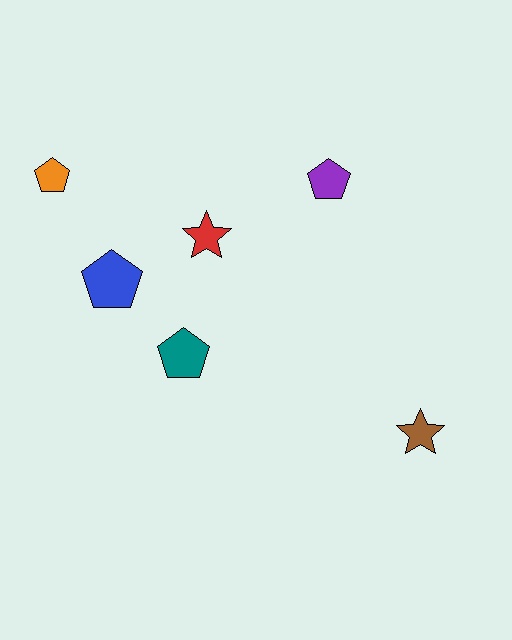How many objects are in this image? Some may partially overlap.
There are 6 objects.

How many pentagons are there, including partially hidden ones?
There are 4 pentagons.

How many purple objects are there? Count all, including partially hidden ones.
There is 1 purple object.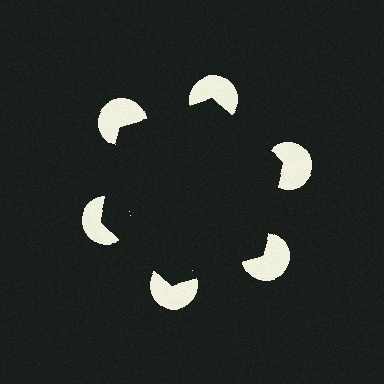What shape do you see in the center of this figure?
An illusory hexagon — its edges are inferred from the aligned wedge cuts in the pac-man discs, not physically drawn.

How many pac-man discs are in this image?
There are 6 — one at each vertex of the illusory hexagon.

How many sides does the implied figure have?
6 sides.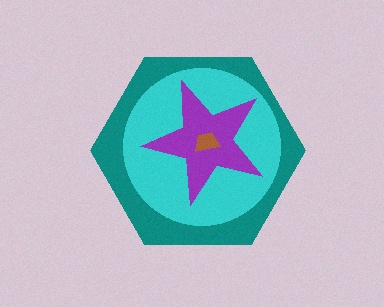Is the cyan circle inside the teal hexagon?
Yes.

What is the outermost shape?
The teal hexagon.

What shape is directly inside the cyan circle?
The purple star.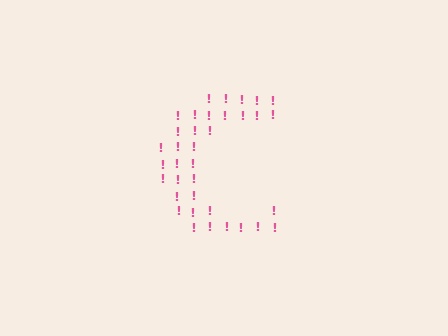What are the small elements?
The small elements are exclamation marks.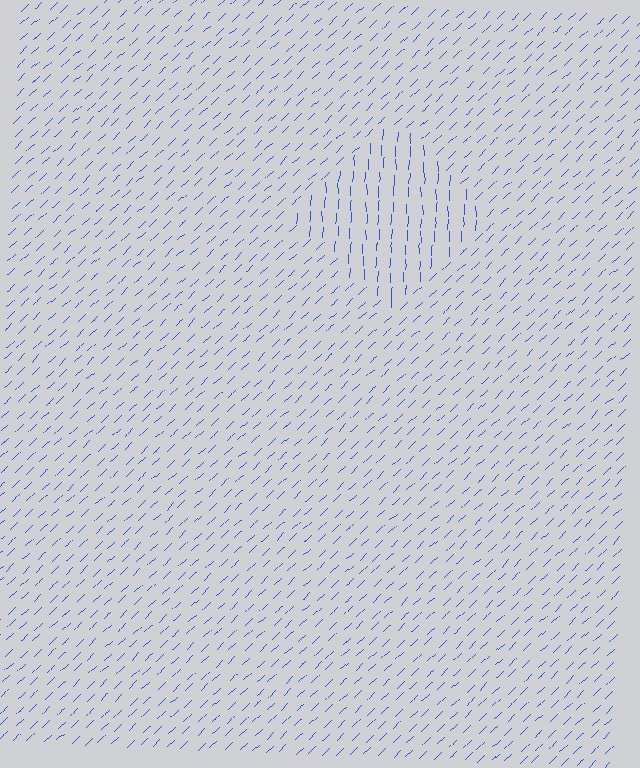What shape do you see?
I see a diamond.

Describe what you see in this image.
The image is filled with small blue line segments. A diamond region in the image has lines oriented differently from the surrounding lines, creating a visible texture boundary.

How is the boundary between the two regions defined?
The boundary is defined purely by a change in line orientation (approximately 45 degrees difference). All lines are the same color and thickness.